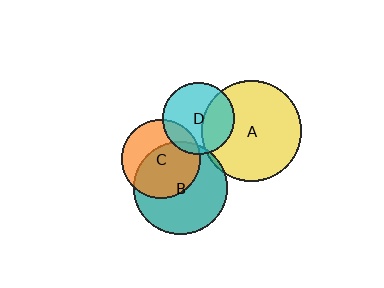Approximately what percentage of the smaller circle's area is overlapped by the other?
Approximately 60%.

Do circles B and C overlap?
Yes.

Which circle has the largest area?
Circle A (yellow).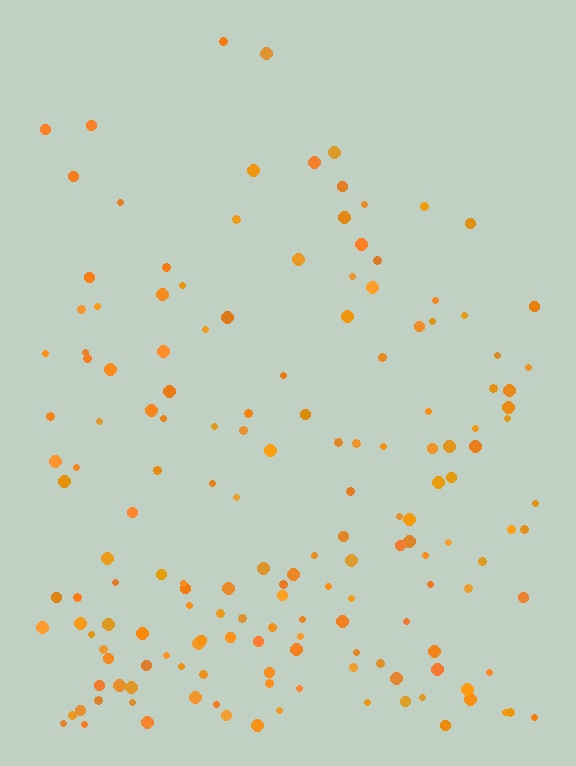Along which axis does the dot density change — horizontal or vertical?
Vertical.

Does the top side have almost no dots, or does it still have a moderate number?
Still a moderate number, just noticeably fewer than the bottom.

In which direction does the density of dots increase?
From top to bottom, with the bottom side densest.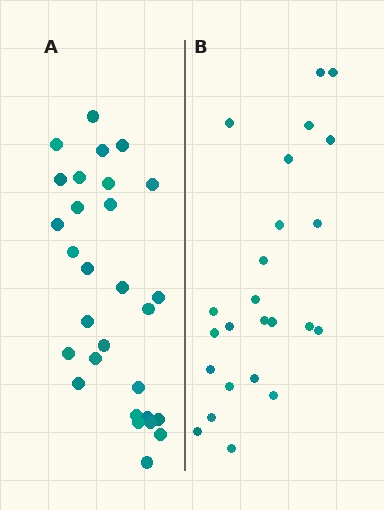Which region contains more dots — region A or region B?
Region A (the left region) has more dots.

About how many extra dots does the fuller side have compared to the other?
Region A has about 5 more dots than region B.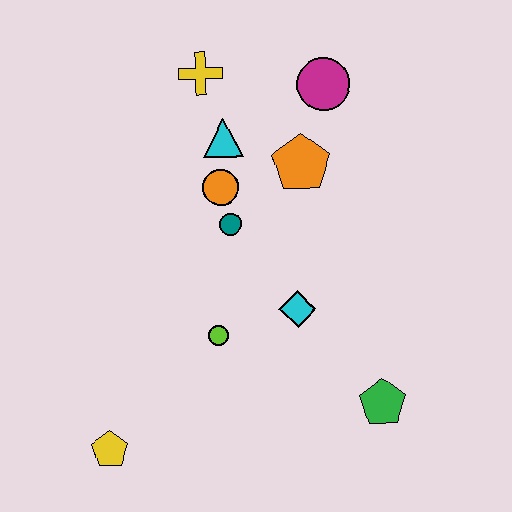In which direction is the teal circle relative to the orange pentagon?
The teal circle is to the left of the orange pentagon.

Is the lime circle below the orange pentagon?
Yes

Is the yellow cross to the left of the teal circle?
Yes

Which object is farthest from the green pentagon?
The yellow cross is farthest from the green pentagon.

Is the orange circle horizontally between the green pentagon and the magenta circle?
No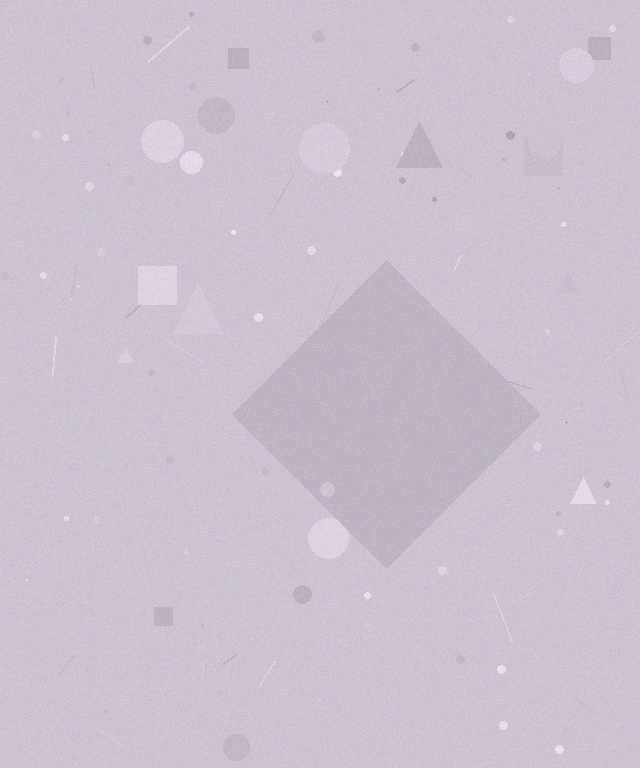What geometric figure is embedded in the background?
A diamond is embedded in the background.